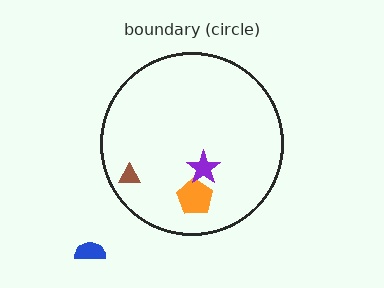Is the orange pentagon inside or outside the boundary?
Inside.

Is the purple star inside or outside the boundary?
Inside.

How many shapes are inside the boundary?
3 inside, 1 outside.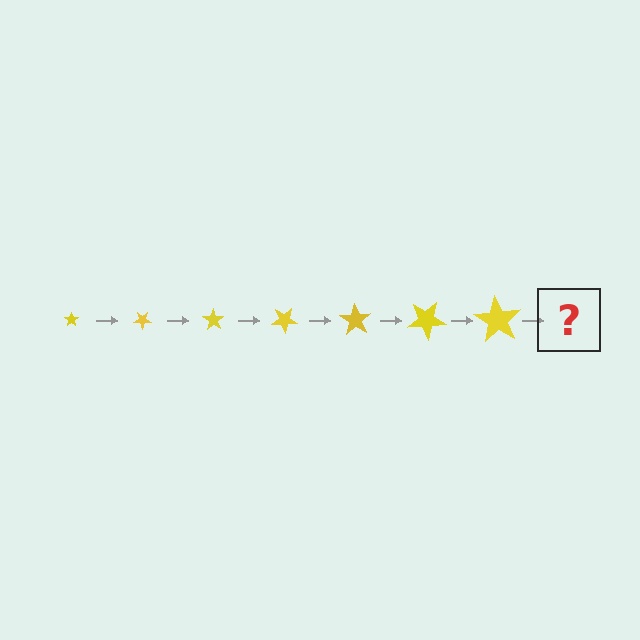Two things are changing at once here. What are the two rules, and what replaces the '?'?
The two rules are that the star grows larger each step and it rotates 35 degrees each step. The '?' should be a star, larger than the previous one and rotated 245 degrees from the start.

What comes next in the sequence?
The next element should be a star, larger than the previous one and rotated 245 degrees from the start.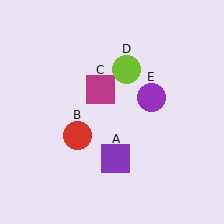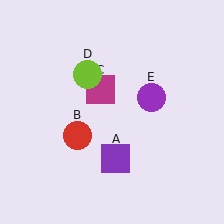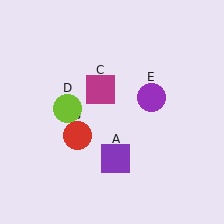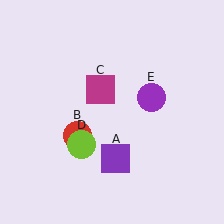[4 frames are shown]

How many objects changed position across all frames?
1 object changed position: lime circle (object D).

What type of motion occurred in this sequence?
The lime circle (object D) rotated counterclockwise around the center of the scene.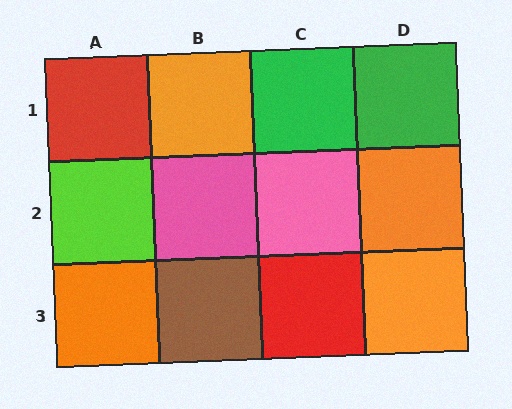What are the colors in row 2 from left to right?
Lime, pink, pink, orange.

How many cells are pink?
2 cells are pink.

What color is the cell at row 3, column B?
Brown.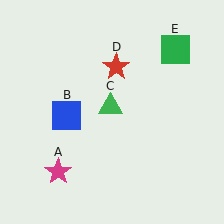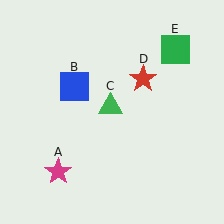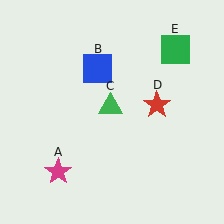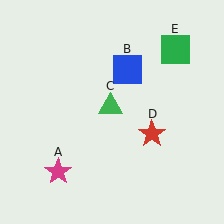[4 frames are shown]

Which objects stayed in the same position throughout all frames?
Magenta star (object A) and green triangle (object C) and green square (object E) remained stationary.